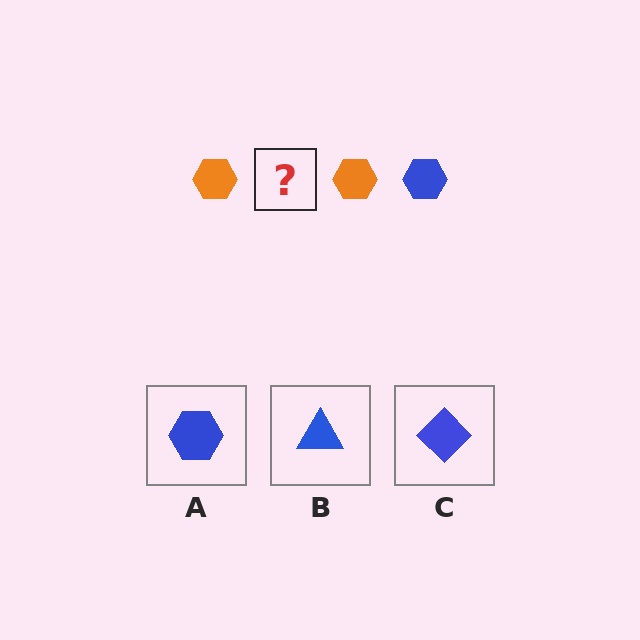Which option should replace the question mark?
Option A.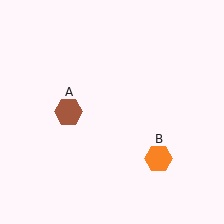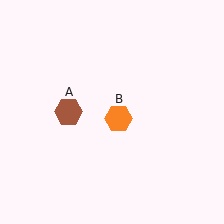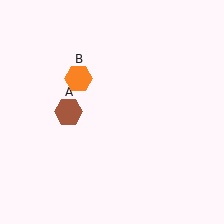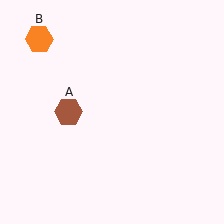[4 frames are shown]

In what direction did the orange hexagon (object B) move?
The orange hexagon (object B) moved up and to the left.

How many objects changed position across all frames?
1 object changed position: orange hexagon (object B).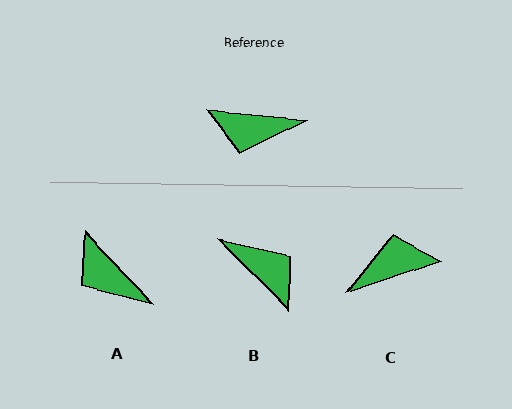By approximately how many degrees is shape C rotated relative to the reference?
Approximately 155 degrees clockwise.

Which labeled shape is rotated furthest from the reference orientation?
C, about 155 degrees away.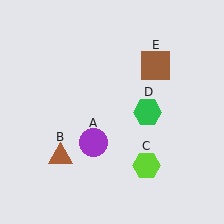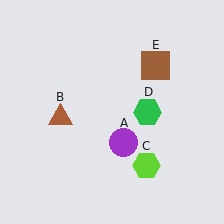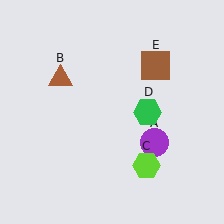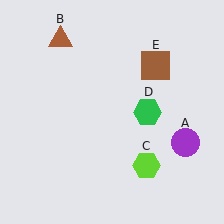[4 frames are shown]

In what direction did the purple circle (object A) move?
The purple circle (object A) moved right.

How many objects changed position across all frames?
2 objects changed position: purple circle (object A), brown triangle (object B).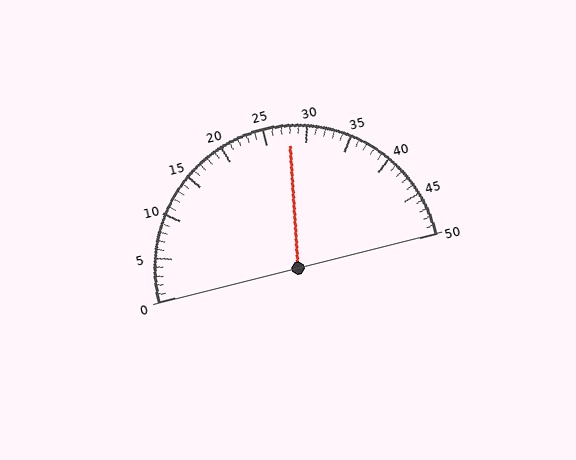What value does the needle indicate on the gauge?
The needle indicates approximately 28.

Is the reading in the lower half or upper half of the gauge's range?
The reading is in the upper half of the range (0 to 50).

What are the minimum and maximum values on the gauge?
The gauge ranges from 0 to 50.